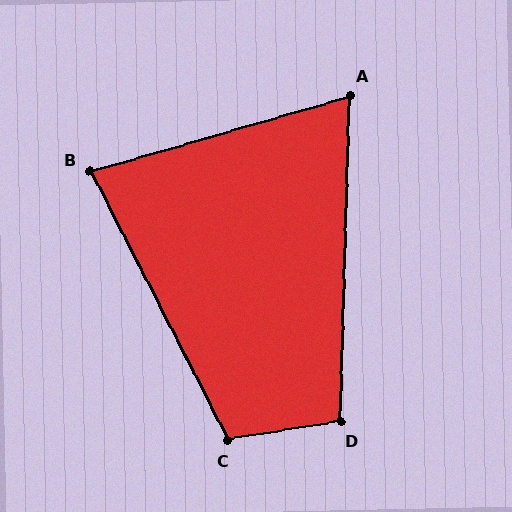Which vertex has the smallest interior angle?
A, at approximately 72 degrees.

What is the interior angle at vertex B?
Approximately 79 degrees (acute).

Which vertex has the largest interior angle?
C, at approximately 108 degrees.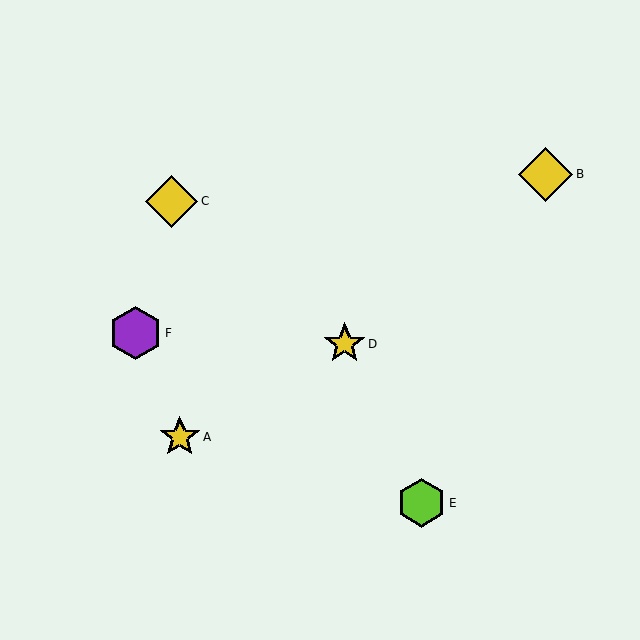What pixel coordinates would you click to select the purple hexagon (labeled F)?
Click at (135, 333) to select the purple hexagon F.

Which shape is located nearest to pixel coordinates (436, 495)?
The lime hexagon (labeled E) at (422, 503) is nearest to that location.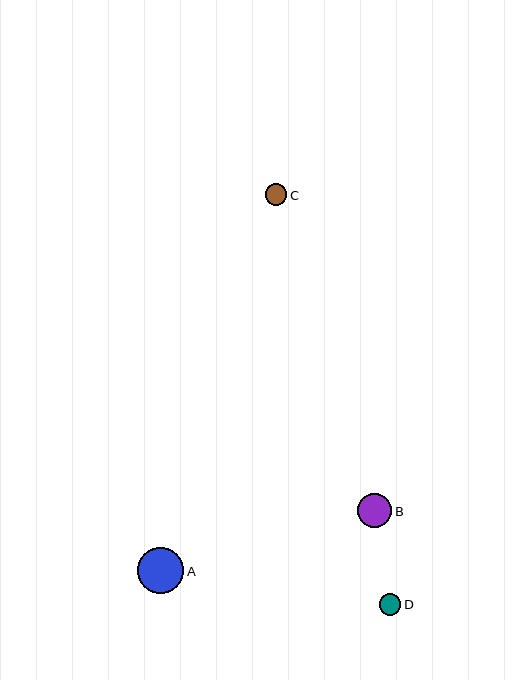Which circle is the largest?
Circle A is the largest with a size of approximately 46 pixels.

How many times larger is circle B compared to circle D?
Circle B is approximately 1.6 times the size of circle D.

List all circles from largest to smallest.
From largest to smallest: A, B, C, D.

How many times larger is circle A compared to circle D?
Circle A is approximately 2.2 times the size of circle D.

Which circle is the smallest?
Circle D is the smallest with a size of approximately 22 pixels.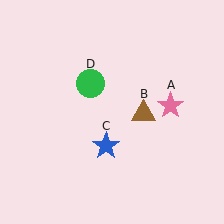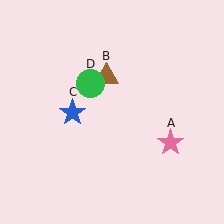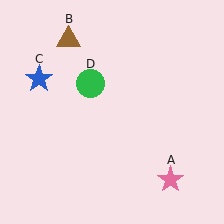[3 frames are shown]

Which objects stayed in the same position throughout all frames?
Green circle (object D) remained stationary.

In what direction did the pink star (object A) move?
The pink star (object A) moved down.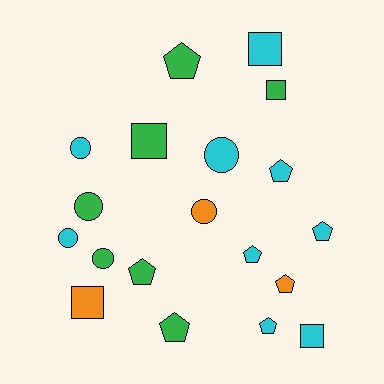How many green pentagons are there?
There are 3 green pentagons.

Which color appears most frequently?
Cyan, with 9 objects.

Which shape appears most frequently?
Pentagon, with 8 objects.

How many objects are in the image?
There are 19 objects.